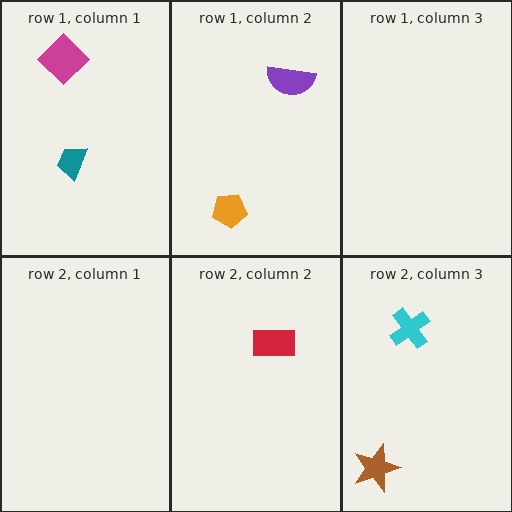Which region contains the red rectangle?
The row 2, column 2 region.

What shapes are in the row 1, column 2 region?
The purple semicircle, the orange pentagon.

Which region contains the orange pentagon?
The row 1, column 2 region.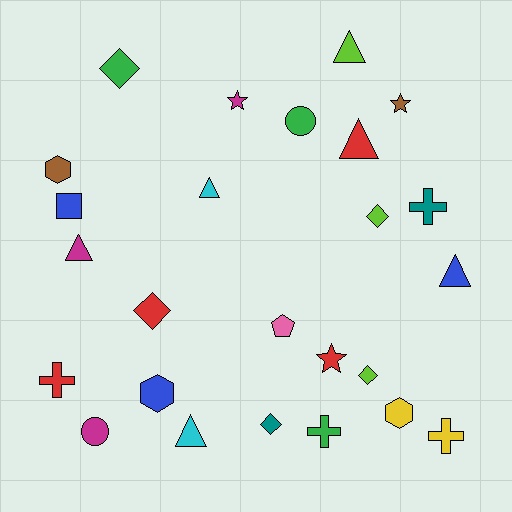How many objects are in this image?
There are 25 objects.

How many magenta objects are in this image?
There are 3 magenta objects.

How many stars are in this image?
There are 3 stars.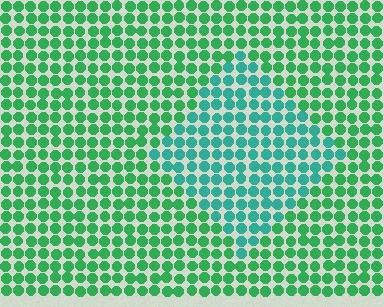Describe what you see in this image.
The image is filled with small green elements in a uniform arrangement. A diamond-shaped region is visible where the elements are tinted to a slightly different hue, forming a subtle color boundary.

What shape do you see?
I see a diamond.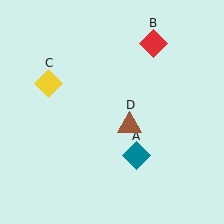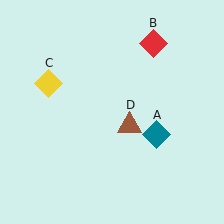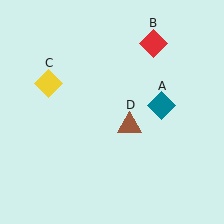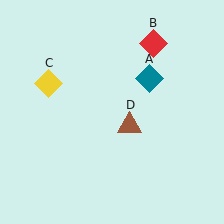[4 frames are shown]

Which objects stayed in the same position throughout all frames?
Red diamond (object B) and yellow diamond (object C) and brown triangle (object D) remained stationary.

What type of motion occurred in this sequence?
The teal diamond (object A) rotated counterclockwise around the center of the scene.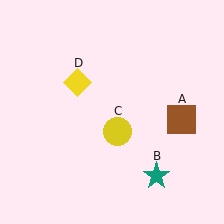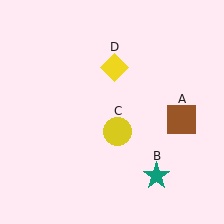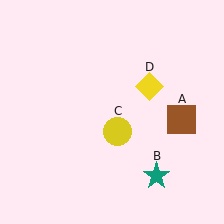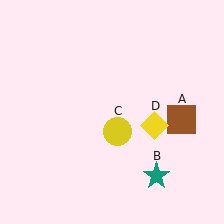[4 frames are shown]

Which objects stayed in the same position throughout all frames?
Brown square (object A) and teal star (object B) and yellow circle (object C) remained stationary.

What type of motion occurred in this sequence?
The yellow diamond (object D) rotated clockwise around the center of the scene.